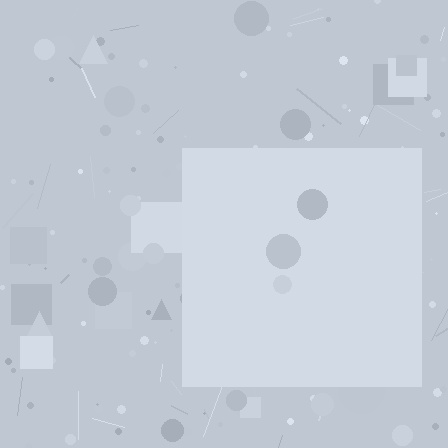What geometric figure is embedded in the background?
A square is embedded in the background.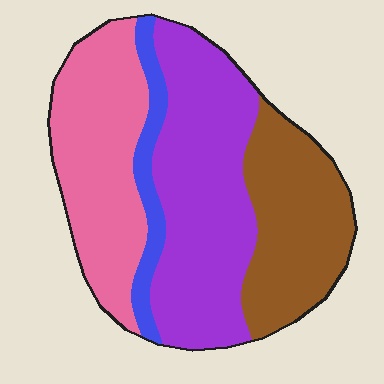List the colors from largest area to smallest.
From largest to smallest: purple, pink, brown, blue.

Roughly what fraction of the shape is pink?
Pink covers about 30% of the shape.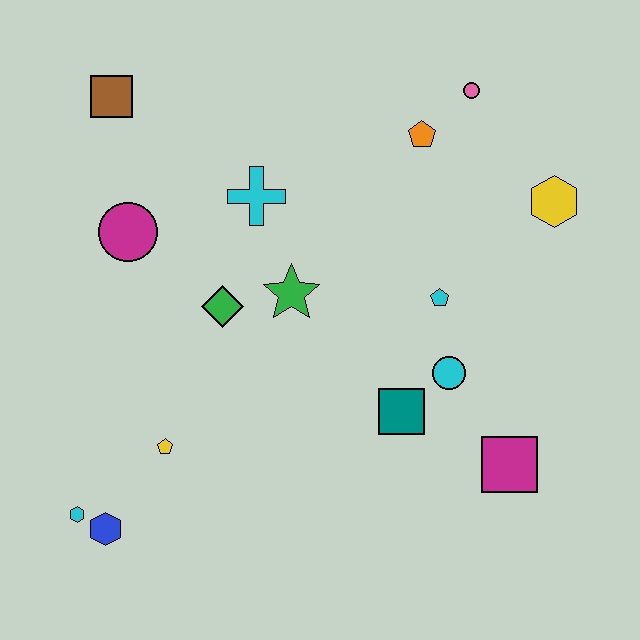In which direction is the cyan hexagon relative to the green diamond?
The cyan hexagon is below the green diamond.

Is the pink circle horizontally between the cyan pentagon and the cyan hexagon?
No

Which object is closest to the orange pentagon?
The pink circle is closest to the orange pentagon.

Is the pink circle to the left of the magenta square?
Yes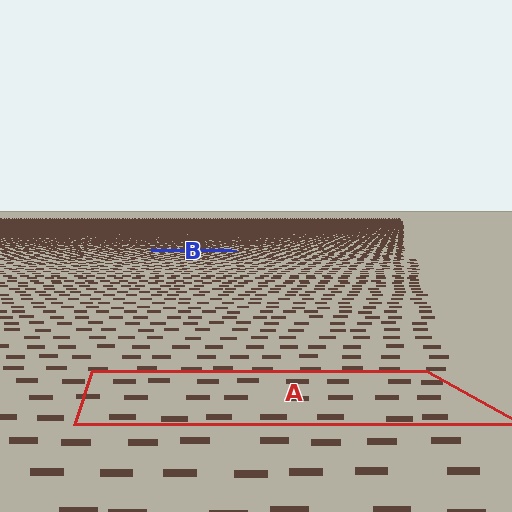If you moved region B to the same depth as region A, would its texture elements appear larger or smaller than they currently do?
They would appear larger. At a closer depth, the same texture elements are projected at a bigger on-screen size.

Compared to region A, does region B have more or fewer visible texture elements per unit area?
Region B has more texture elements per unit area — they are packed more densely because it is farther away.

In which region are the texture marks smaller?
The texture marks are smaller in region B, because it is farther away.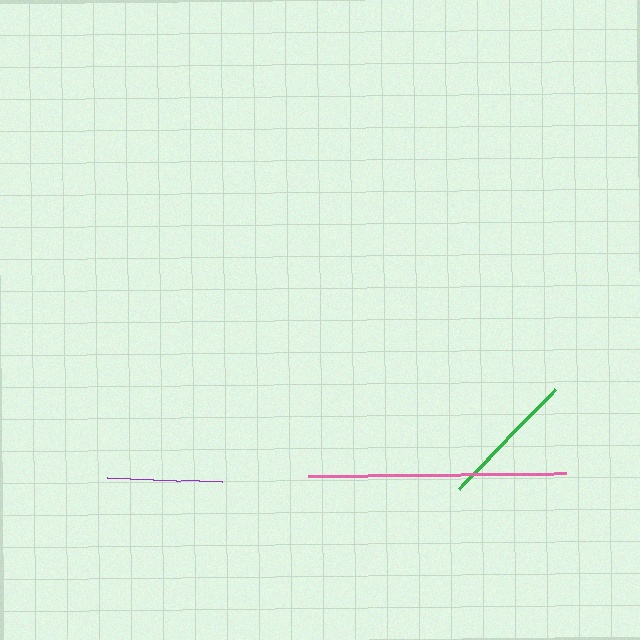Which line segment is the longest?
The pink line is the longest at approximately 258 pixels.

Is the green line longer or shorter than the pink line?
The pink line is longer than the green line.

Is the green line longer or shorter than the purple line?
The green line is longer than the purple line.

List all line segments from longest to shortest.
From longest to shortest: pink, green, purple.